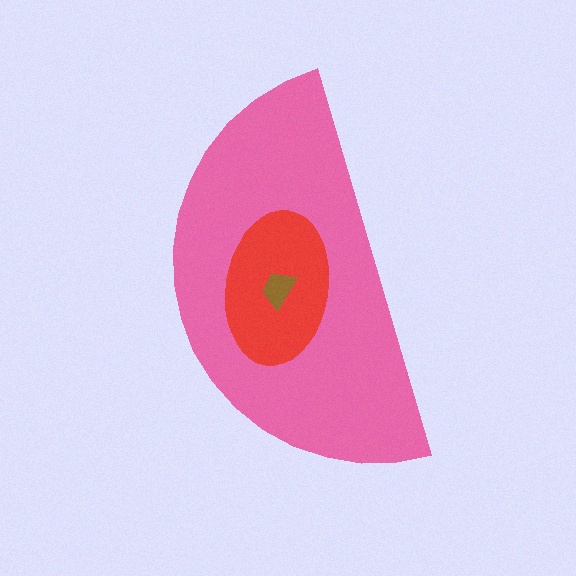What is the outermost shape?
The pink semicircle.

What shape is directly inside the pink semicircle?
The red ellipse.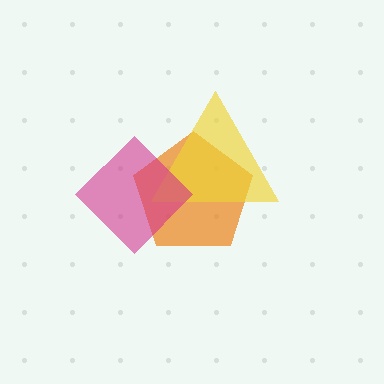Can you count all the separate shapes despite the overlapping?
Yes, there are 3 separate shapes.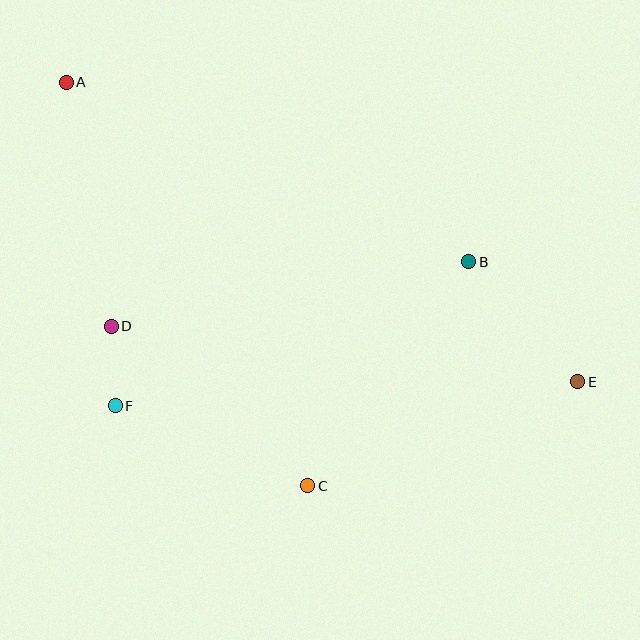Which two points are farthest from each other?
Points A and E are farthest from each other.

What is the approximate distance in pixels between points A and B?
The distance between A and B is approximately 441 pixels.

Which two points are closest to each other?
Points D and F are closest to each other.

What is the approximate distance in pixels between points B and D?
The distance between B and D is approximately 363 pixels.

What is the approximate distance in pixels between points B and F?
The distance between B and F is approximately 381 pixels.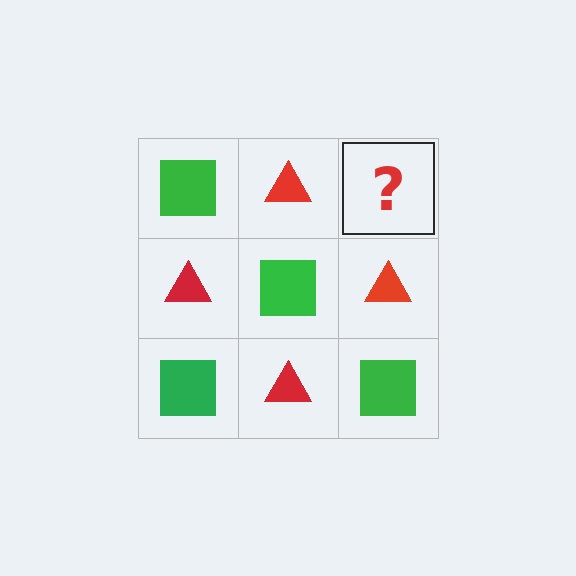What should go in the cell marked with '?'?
The missing cell should contain a green square.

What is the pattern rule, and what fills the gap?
The rule is that it alternates green square and red triangle in a checkerboard pattern. The gap should be filled with a green square.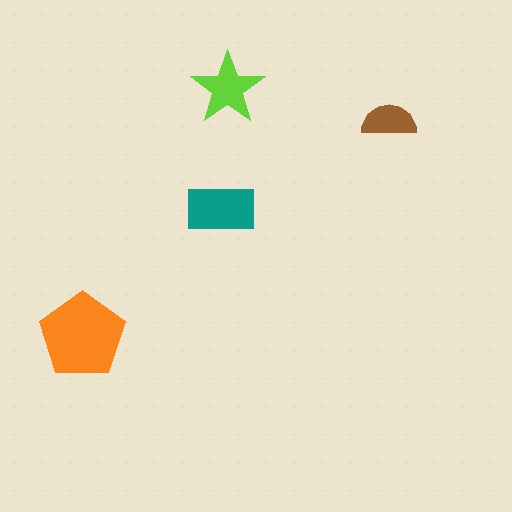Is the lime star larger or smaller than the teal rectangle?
Smaller.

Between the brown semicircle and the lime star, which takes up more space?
The lime star.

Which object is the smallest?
The brown semicircle.